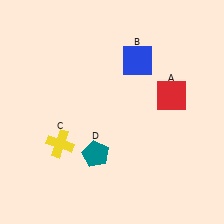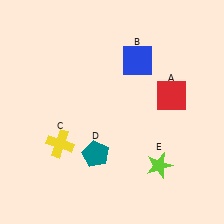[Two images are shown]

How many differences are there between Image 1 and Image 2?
There is 1 difference between the two images.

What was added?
A lime star (E) was added in Image 2.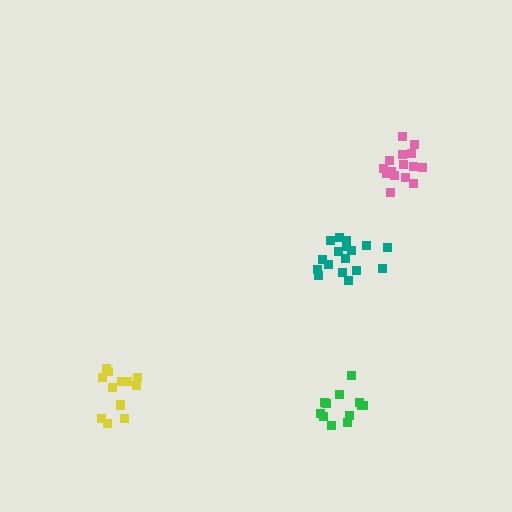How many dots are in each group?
Group 1: 17 dots, Group 2: 12 dots, Group 3: 12 dots, Group 4: 15 dots (56 total).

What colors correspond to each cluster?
The clusters are colored: teal, yellow, green, pink.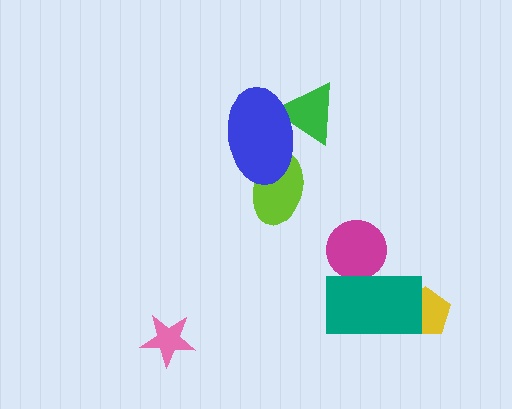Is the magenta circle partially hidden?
Yes, it is partially covered by another shape.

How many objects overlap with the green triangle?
1 object overlaps with the green triangle.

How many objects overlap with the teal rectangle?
2 objects overlap with the teal rectangle.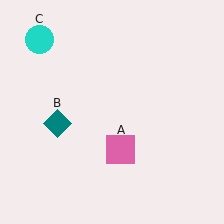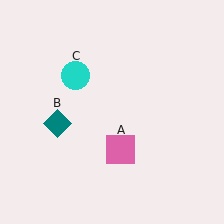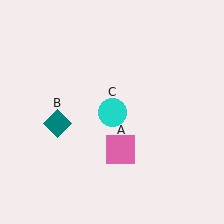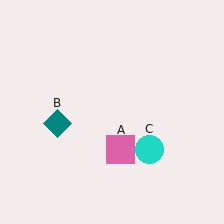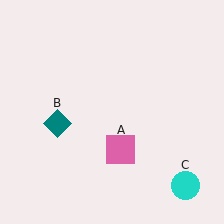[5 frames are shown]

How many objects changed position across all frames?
1 object changed position: cyan circle (object C).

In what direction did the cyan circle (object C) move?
The cyan circle (object C) moved down and to the right.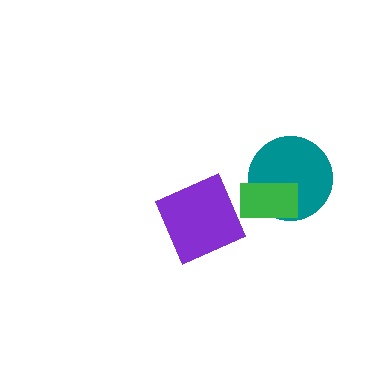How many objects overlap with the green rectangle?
1 object overlaps with the green rectangle.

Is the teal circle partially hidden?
Yes, it is partially covered by another shape.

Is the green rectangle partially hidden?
No, no other shape covers it.